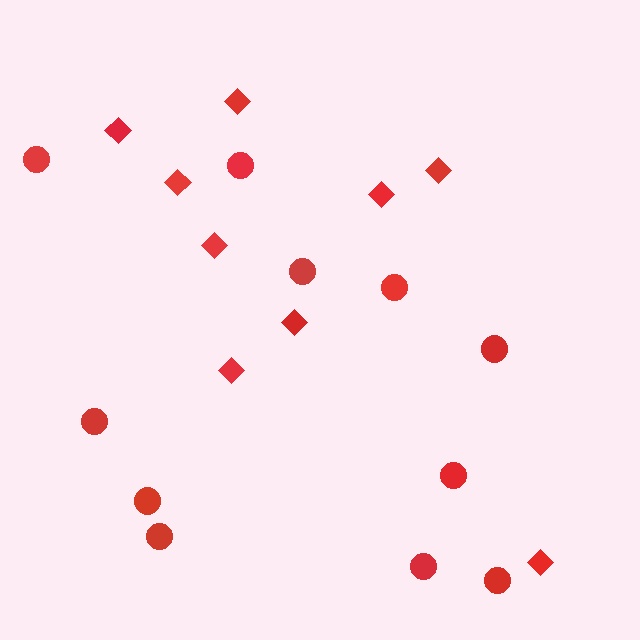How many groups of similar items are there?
There are 2 groups: one group of circles (11) and one group of diamonds (9).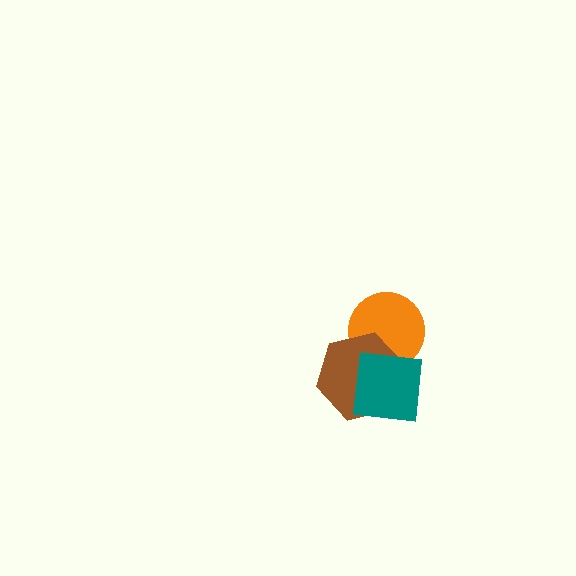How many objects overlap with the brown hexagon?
2 objects overlap with the brown hexagon.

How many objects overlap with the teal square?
2 objects overlap with the teal square.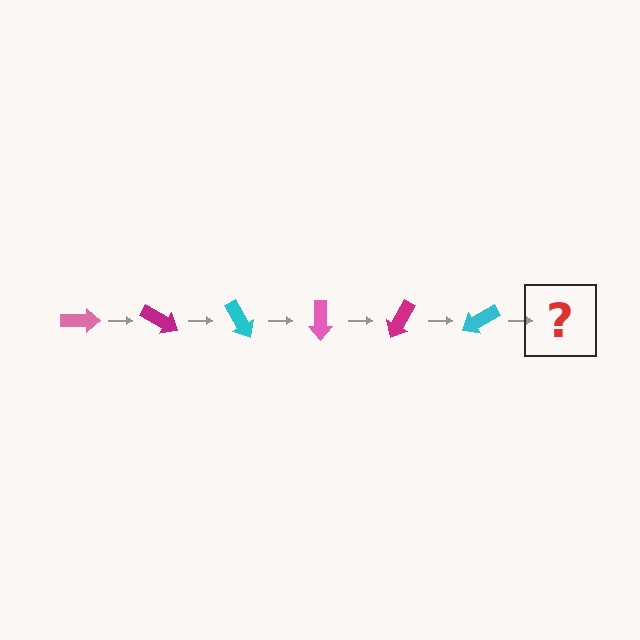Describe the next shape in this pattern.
It should be a pink arrow, rotated 180 degrees from the start.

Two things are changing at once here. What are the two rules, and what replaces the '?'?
The two rules are that it rotates 30 degrees each step and the color cycles through pink, magenta, and cyan. The '?' should be a pink arrow, rotated 180 degrees from the start.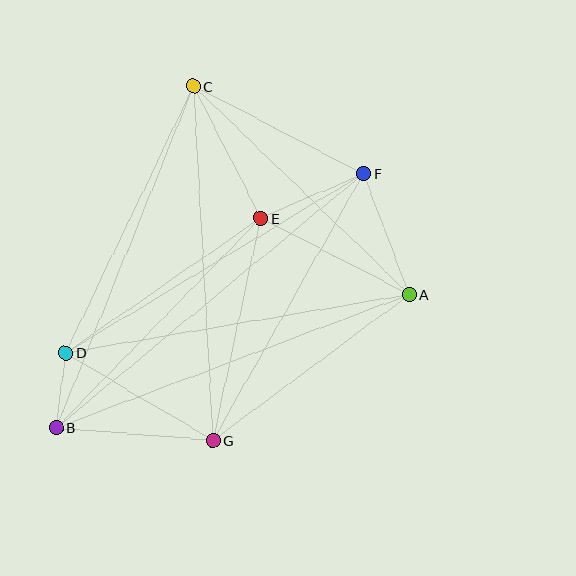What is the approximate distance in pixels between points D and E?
The distance between D and E is approximately 237 pixels.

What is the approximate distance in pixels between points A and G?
The distance between A and G is approximately 245 pixels.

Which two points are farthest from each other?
Points B and F are farthest from each other.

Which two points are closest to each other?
Points B and D are closest to each other.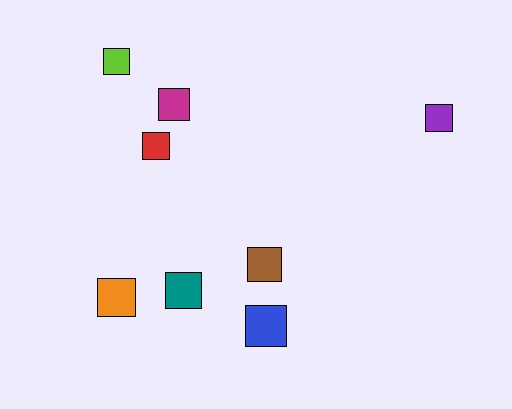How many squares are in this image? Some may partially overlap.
There are 8 squares.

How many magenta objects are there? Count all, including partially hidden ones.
There is 1 magenta object.